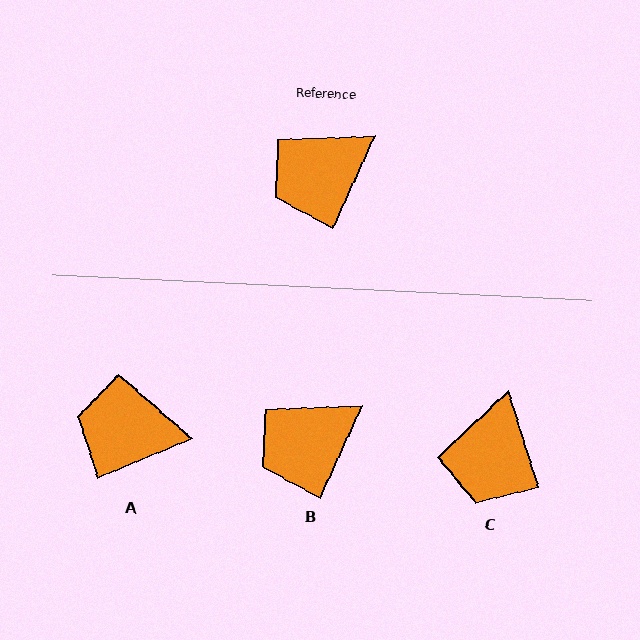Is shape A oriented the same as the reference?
No, it is off by about 43 degrees.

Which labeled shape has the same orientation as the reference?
B.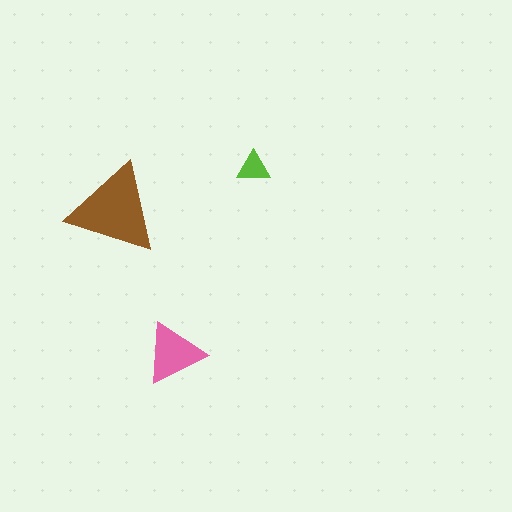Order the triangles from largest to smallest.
the brown one, the pink one, the lime one.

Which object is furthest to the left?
The brown triangle is leftmost.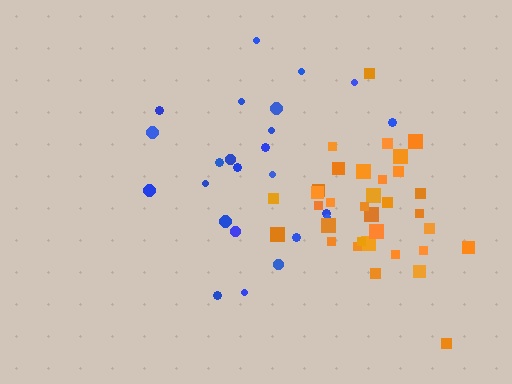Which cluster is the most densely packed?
Orange.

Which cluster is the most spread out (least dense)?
Blue.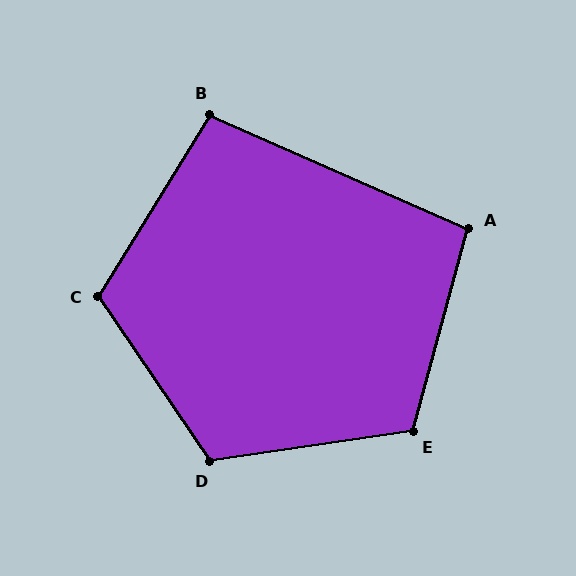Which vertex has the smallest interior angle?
B, at approximately 98 degrees.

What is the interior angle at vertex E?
Approximately 114 degrees (obtuse).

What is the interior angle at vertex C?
Approximately 114 degrees (obtuse).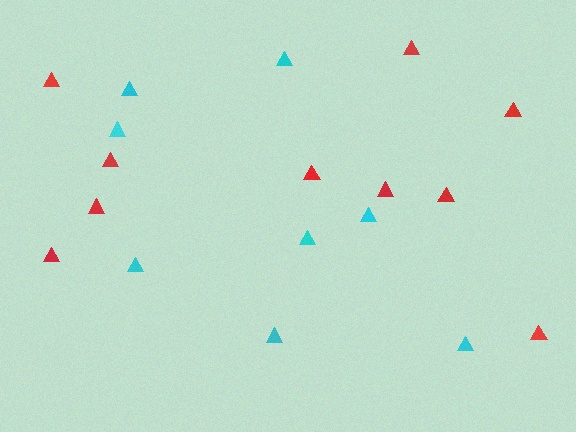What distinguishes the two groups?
There are 2 groups: one group of red triangles (10) and one group of cyan triangles (8).